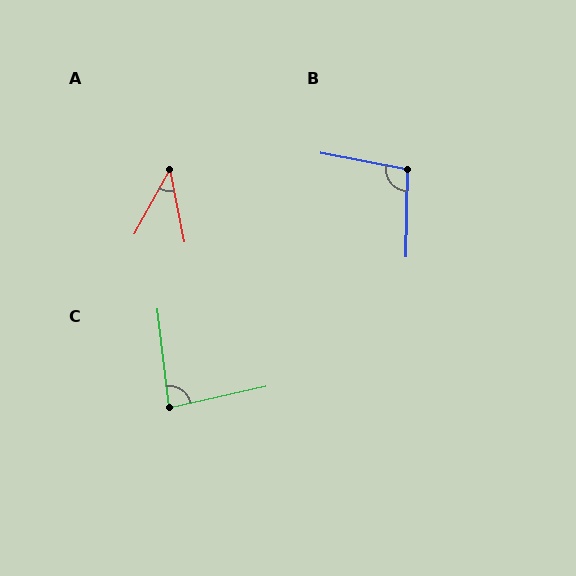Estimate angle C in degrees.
Approximately 84 degrees.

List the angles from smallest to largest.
A (40°), C (84°), B (100°).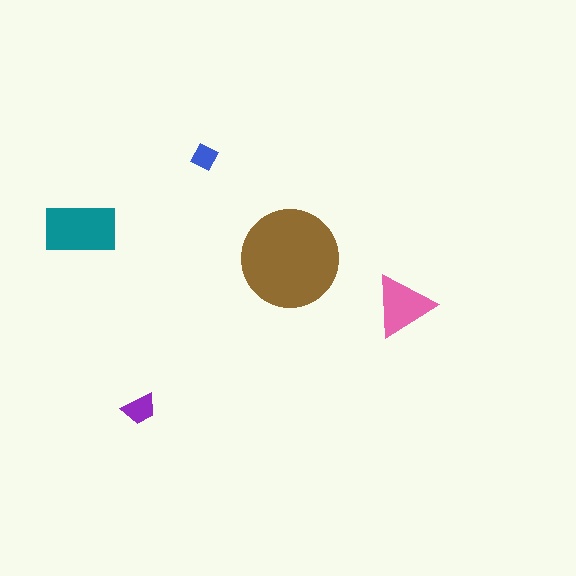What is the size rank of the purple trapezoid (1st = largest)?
4th.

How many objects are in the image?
There are 5 objects in the image.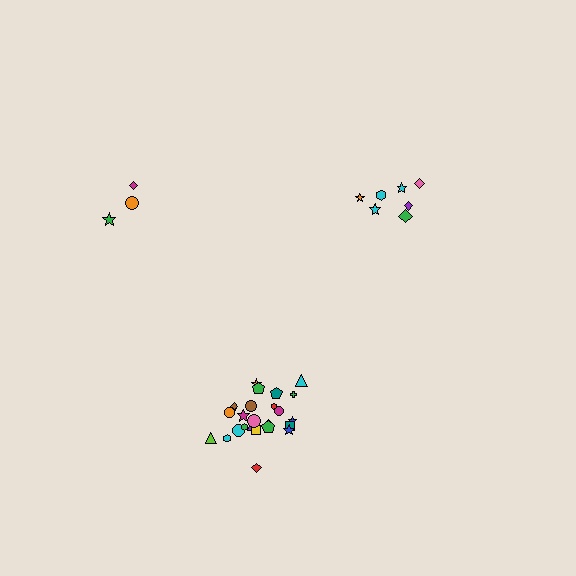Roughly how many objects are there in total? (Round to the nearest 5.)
Roughly 35 objects in total.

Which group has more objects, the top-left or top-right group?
The top-right group.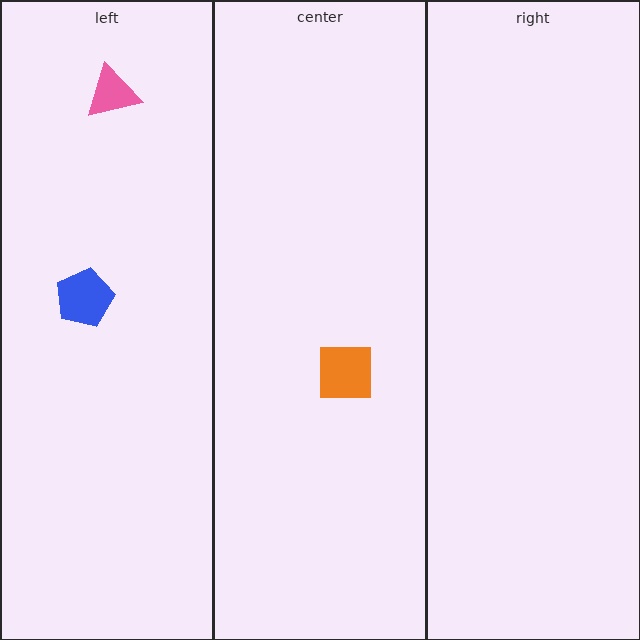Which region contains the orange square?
The center region.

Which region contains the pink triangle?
The left region.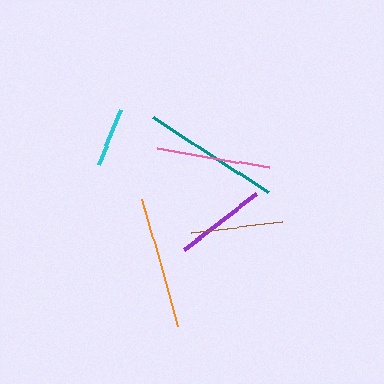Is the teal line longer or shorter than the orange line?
The teal line is longer than the orange line.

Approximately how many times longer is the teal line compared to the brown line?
The teal line is approximately 1.5 times the length of the brown line.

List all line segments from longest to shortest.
From longest to shortest: teal, orange, pink, brown, purple, cyan.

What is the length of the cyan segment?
The cyan segment is approximately 60 pixels long.